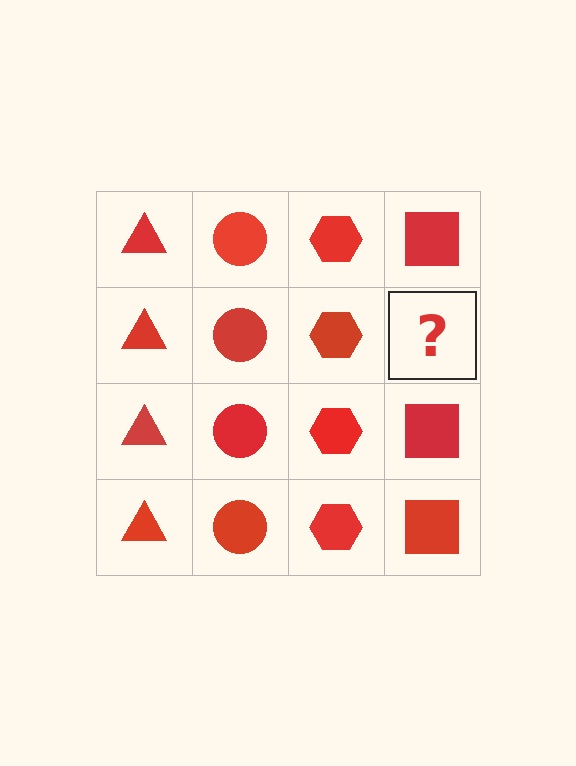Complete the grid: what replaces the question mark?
The question mark should be replaced with a red square.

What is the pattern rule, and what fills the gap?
The rule is that each column has a consistent shape. The gap should be filled with a red square.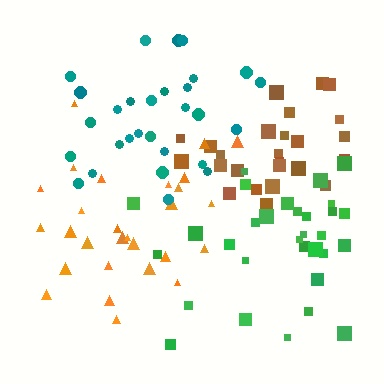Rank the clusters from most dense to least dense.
brown, teal, green, orange.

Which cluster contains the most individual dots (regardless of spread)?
Green (32).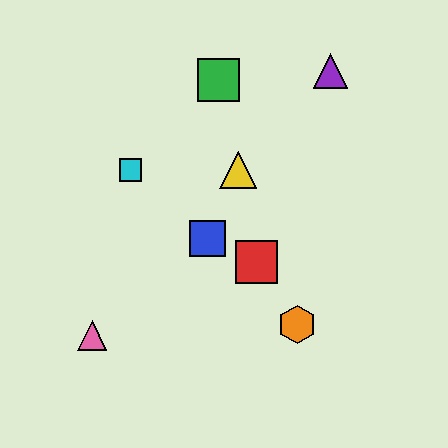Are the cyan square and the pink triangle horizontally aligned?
No, the cyan square is at y≈170 and the pink triangle is at y≈335.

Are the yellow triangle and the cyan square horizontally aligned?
Yes, both are at y≈170.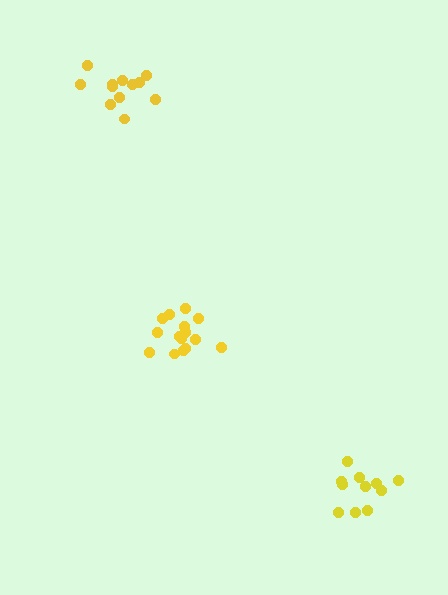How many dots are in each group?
Group 1: 15 dots, Group 2: 12 dots, Group 3: 11 dots (38 total).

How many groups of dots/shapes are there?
There are 3 groups.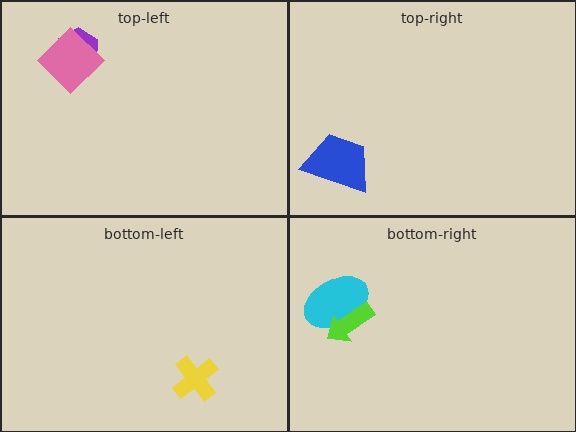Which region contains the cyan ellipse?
The bottom-right region.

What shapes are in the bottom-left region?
The yellow cross.